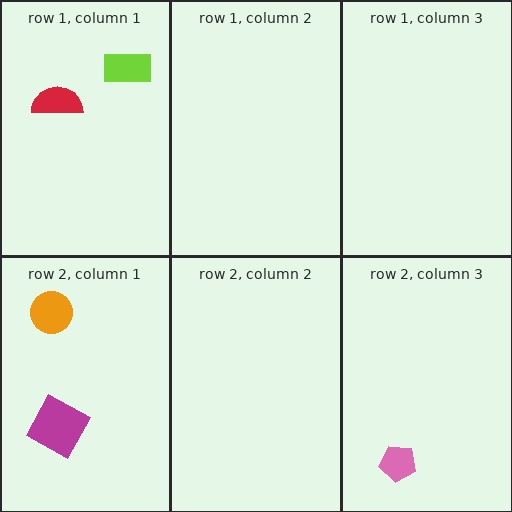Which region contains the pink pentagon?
The row 2, column 3 region.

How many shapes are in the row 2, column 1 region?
2.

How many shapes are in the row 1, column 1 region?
2.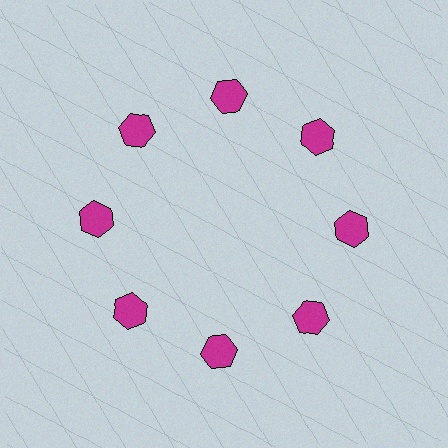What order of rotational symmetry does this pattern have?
This pattern has 8-fold rotational symmetry.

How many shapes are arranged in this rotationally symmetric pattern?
There are 8 shapes, arranged in 8 groups of 1.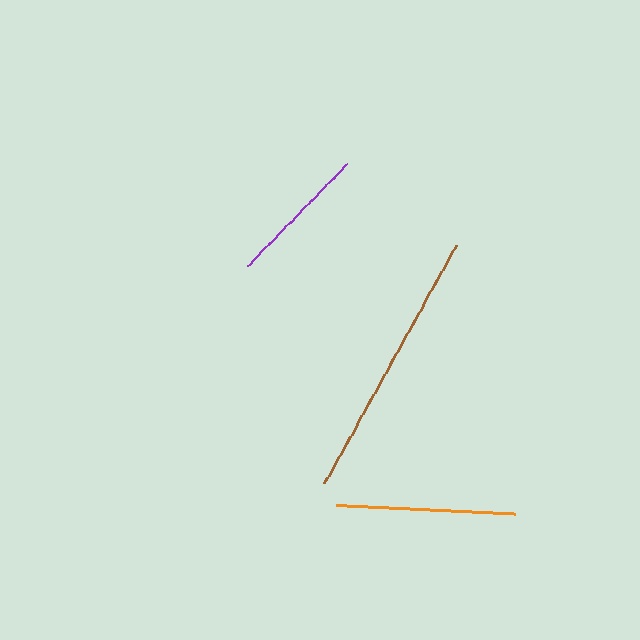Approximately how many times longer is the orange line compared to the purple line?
The orange line is approximately 1.2 times the length of the purple line.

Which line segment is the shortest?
The purple line is the shortest at approximately 144 pixels.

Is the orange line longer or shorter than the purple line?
The orange line is longer than the purple line.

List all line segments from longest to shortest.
From longest to shortest: brown, orange, purple.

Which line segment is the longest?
The brown line is the longest at approximately 272 pixels.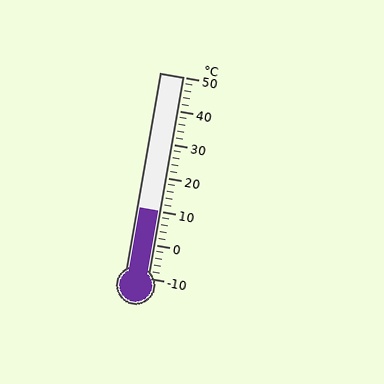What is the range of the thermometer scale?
The thermometer scale ranges from -10°C to 50°C.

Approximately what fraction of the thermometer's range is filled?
The thermometer is filled to approximately 35% of its range.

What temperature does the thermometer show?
The thermometer shows approximately 10°C.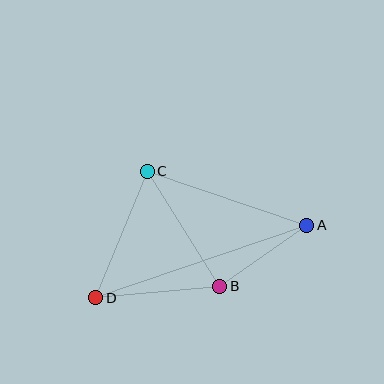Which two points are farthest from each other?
Points A and D are farthest from each other.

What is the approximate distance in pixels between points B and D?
The distance between B and D is approximately 125 pixels.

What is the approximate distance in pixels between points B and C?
The distance between B and C is approximately 136 pixels.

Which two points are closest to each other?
Points A and B are closest to each other.